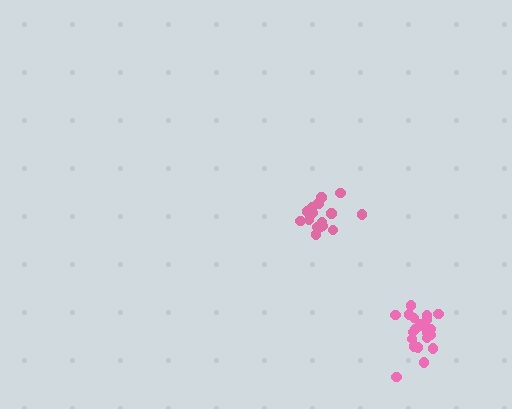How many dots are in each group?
Group 1: 17 dots, Group 2: 21 dots (38 total).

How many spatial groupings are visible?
There are 2 spatial groupings.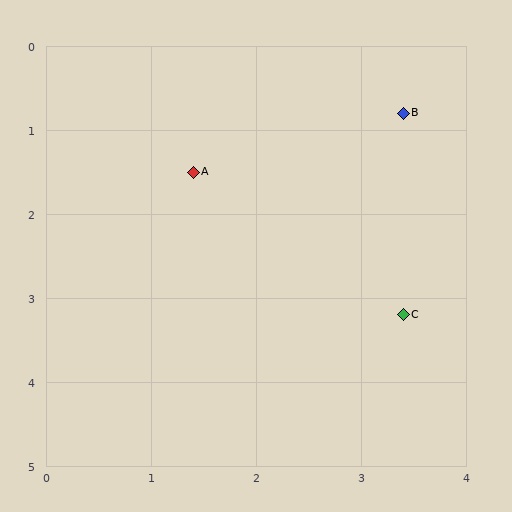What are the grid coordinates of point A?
Point A is at approximately (1.4, 1.5).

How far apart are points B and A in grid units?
Points B and A are about 2.1 grid units apart.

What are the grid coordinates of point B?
Point B is at approximately (3.4, 0.8).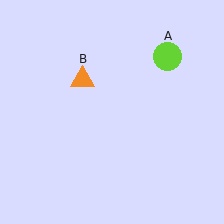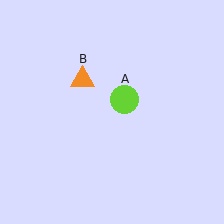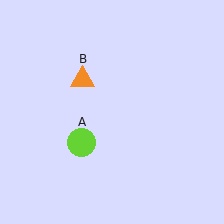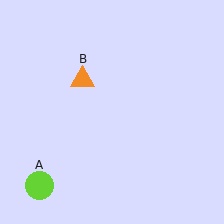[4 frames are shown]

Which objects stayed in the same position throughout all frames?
Orange triangle (object B) remained stationary.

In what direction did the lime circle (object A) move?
The lime circle (object A) moved down and to the left.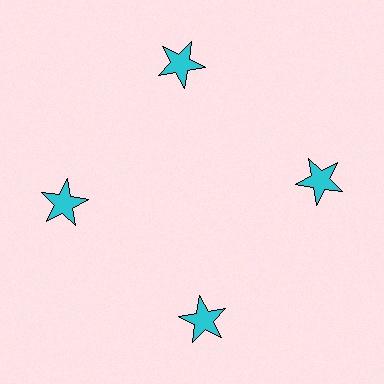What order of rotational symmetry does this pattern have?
This pattern has 4-fold rotational symmetry.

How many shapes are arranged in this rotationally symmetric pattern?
There are 4 shapes, arranged in 4 groups of 1.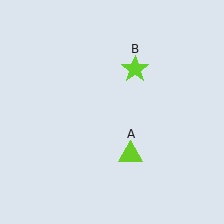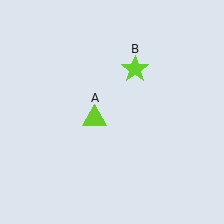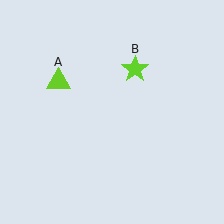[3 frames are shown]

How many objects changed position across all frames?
1 object changed position: lime triangle (object A).